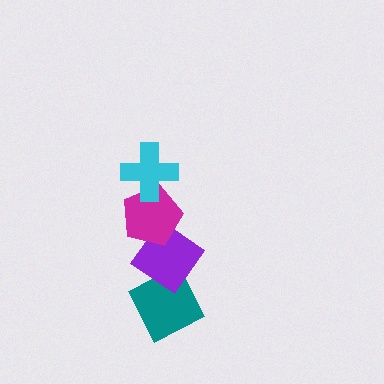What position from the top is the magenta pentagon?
The magenta pentagon is 2nd from the top.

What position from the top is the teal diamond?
The teal diamond is 4th from the top.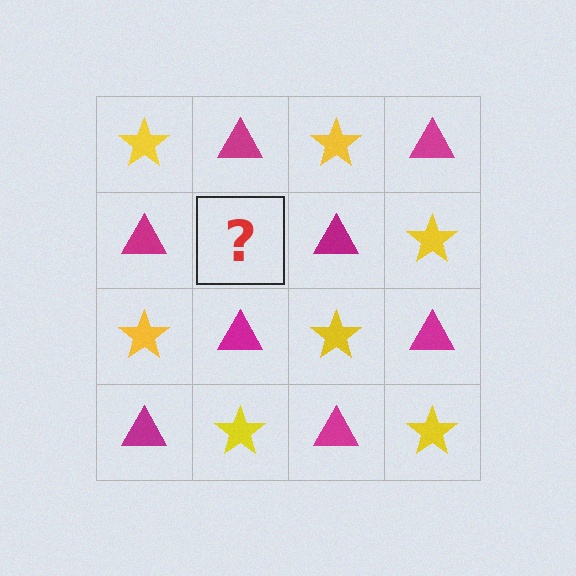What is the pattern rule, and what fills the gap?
The rule is that it alternates yellow star and magenta triangle in a checkerboard pattern. The gap should be filled with a yellow star.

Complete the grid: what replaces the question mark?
The question mark should be replaced with a yellow star.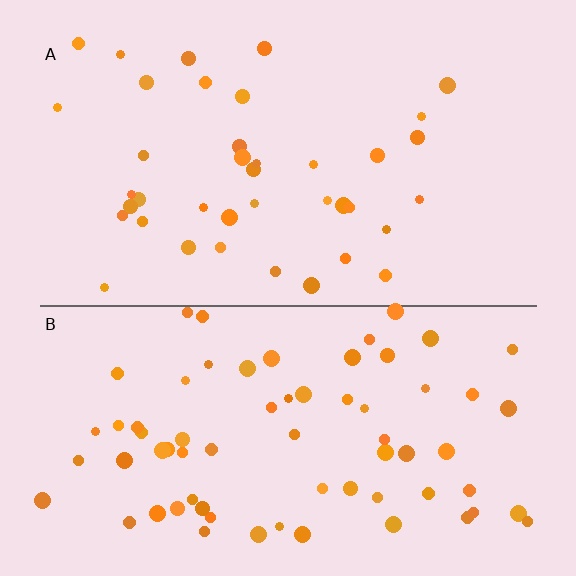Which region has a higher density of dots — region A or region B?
B (the bottom).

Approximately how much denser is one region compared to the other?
Approximately 1.8× — region B over region A.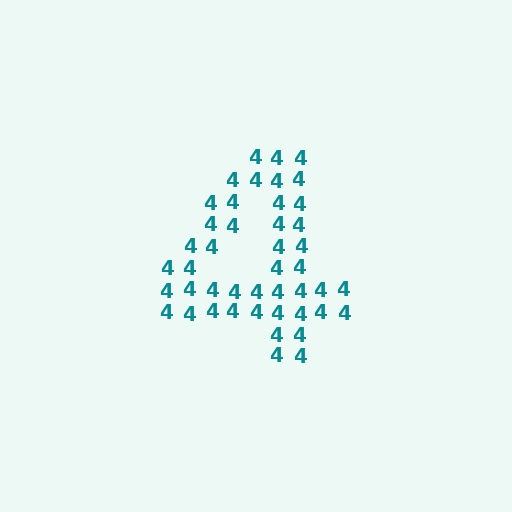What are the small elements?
The small elements are digit 4's.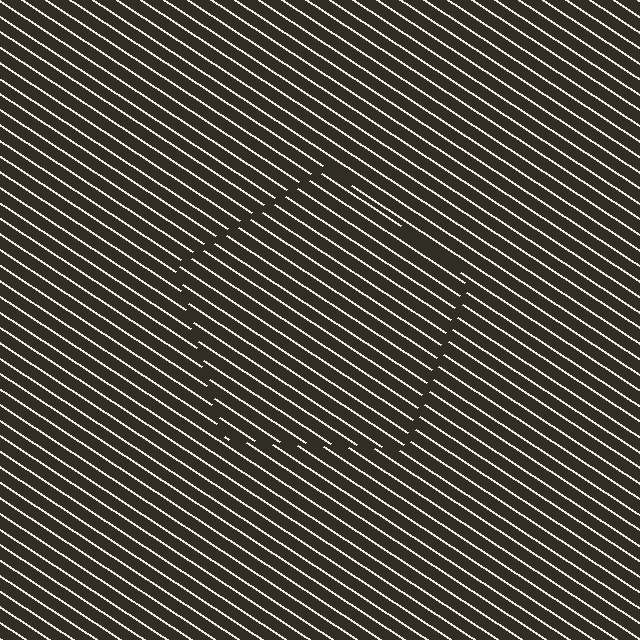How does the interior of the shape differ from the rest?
The interior of the shape contains the same grating, shifted by half a period — the contour is defined by the phase discontinuity where line-ends from the inner and outer gratings abut.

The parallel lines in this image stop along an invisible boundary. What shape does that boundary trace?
An illusory pentagon. The interior of the shape contains the same grating, shifted by half a period — the contour is defined by the phase discontinuity where line-ends from the inner and outer gratings abut.